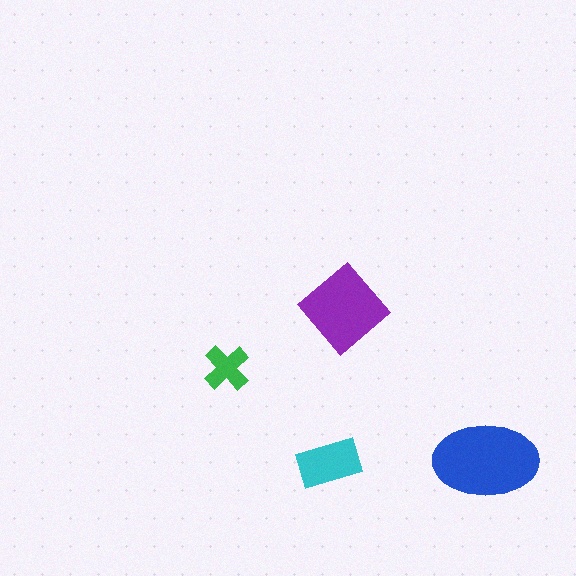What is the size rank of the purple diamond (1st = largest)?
2nd.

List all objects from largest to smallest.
The blue ellipse, the purple diamond, the cyan rectangle, the green cross.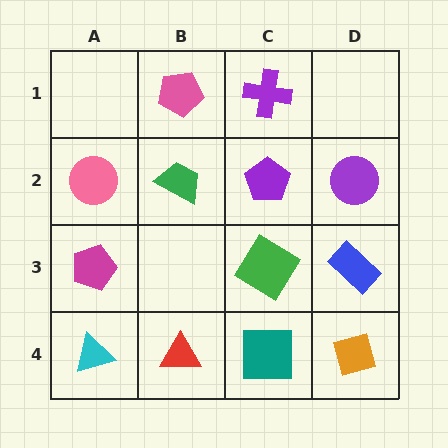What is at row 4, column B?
A red triangle.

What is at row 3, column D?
A blue rectangle.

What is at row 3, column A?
A magenta pentagon.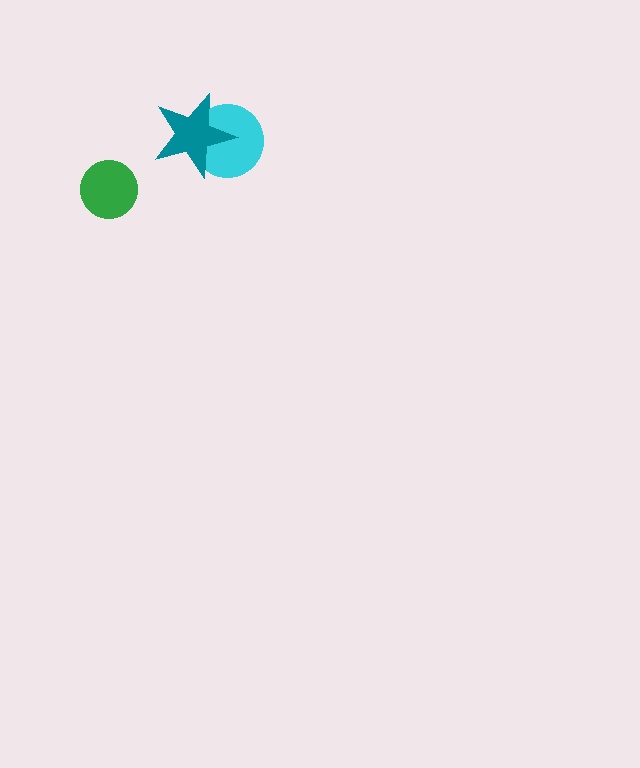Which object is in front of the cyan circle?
The teal star is in front of the cyan circle.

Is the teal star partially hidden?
No, no other shape covers it.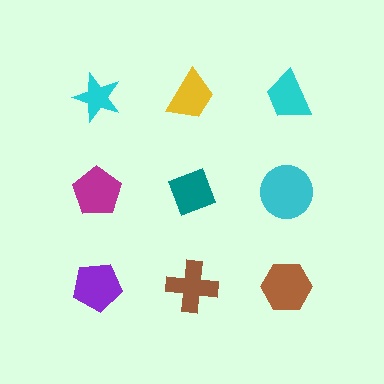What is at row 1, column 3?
A cyan trapezoid.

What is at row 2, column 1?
A magenta pentagon.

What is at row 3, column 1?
A purple pentagon.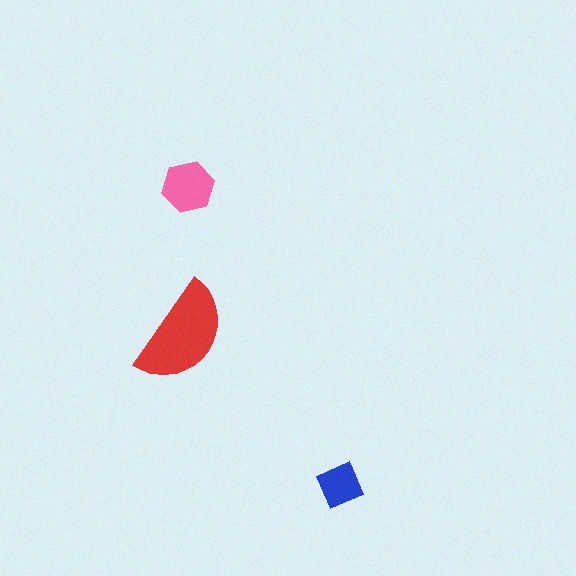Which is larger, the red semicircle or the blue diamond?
The red semicircle.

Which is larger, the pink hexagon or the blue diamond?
The pink hexagon.